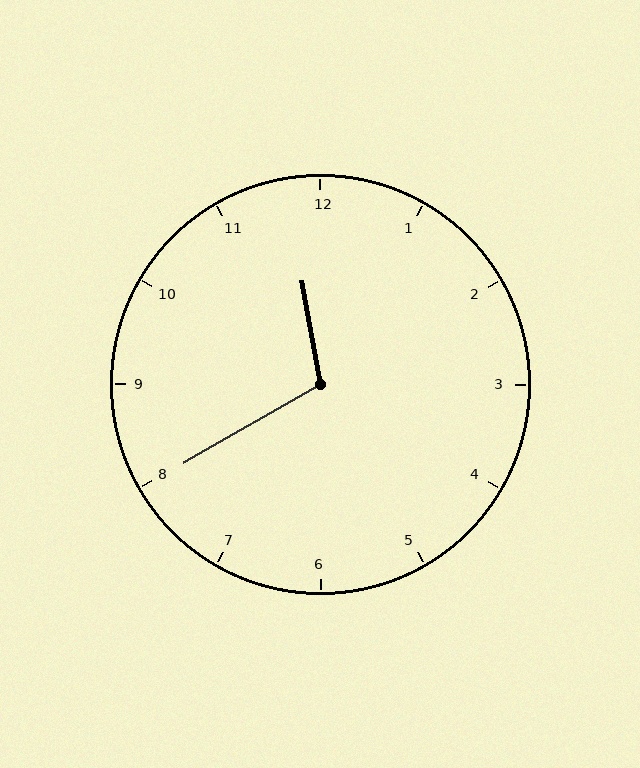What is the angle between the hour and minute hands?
Approximately 110 degrees.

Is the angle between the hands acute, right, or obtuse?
It is obtuse.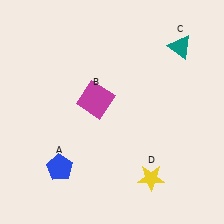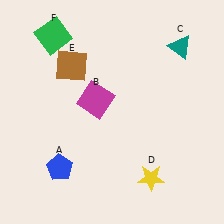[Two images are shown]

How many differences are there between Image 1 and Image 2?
There are 2 differences between the two images.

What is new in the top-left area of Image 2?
A brown square (E) was added in the top-left area of Image 2.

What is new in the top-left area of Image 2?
A green square (F) was added in the top-left area of Image 2.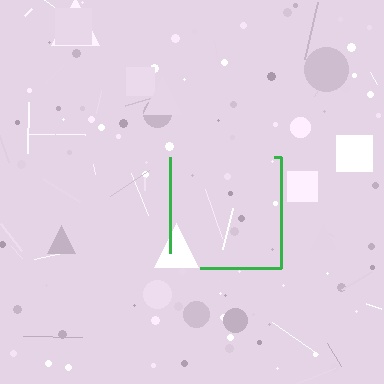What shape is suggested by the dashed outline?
The dashed outline suggests a square.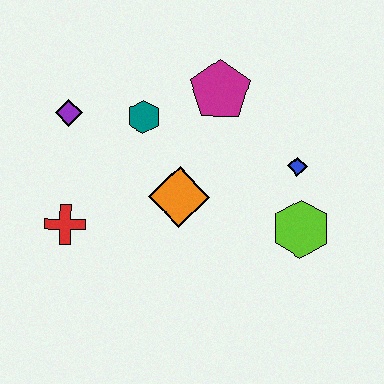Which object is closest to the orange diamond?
The teal hexagon is closest to the orange diamond.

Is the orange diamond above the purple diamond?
No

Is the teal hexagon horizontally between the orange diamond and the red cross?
Yes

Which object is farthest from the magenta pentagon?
The red cross is farthest from the magenta pentagon.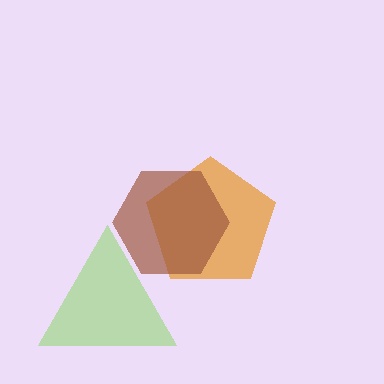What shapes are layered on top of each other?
The layered shapes are: an orange pentagon, a lime triangle, a brown hexagon.